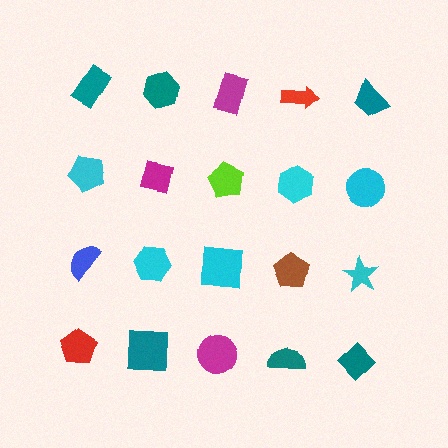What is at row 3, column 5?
A cyan star.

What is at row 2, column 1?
A cyan pentagon.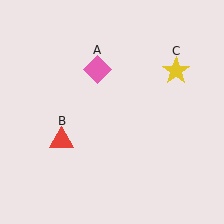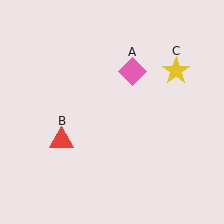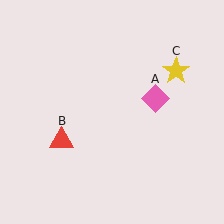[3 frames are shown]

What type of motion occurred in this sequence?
The pink diamond (object A) rotated clockwise around the center of the scene.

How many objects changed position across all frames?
1 object changed position: pink diamond (object A).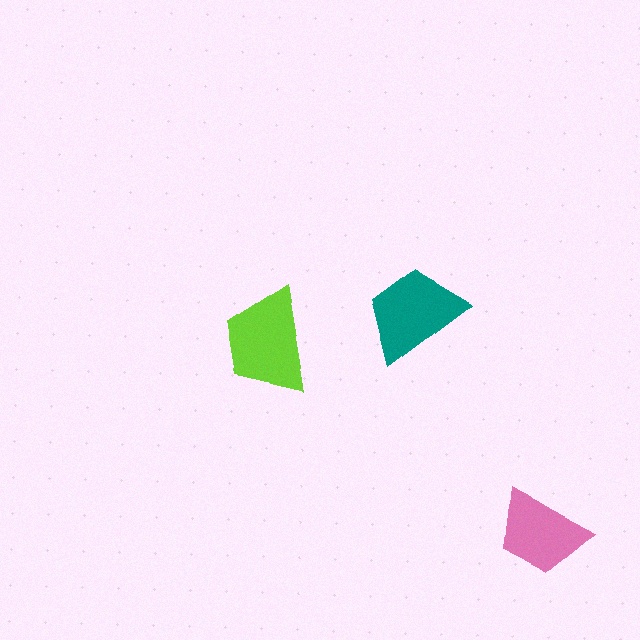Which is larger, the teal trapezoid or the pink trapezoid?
The teal one.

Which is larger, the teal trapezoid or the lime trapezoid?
The lime one.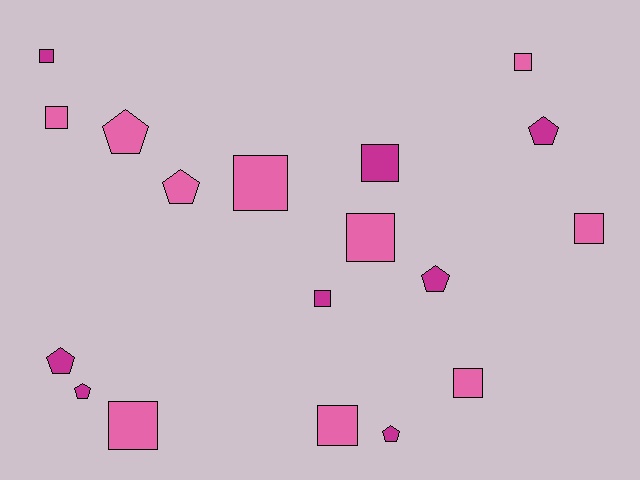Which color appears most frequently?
Pink, with 10 objects.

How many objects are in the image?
There are 18 objects.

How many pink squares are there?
There are 8 pink squares.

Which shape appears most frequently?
Square, with 11 objects.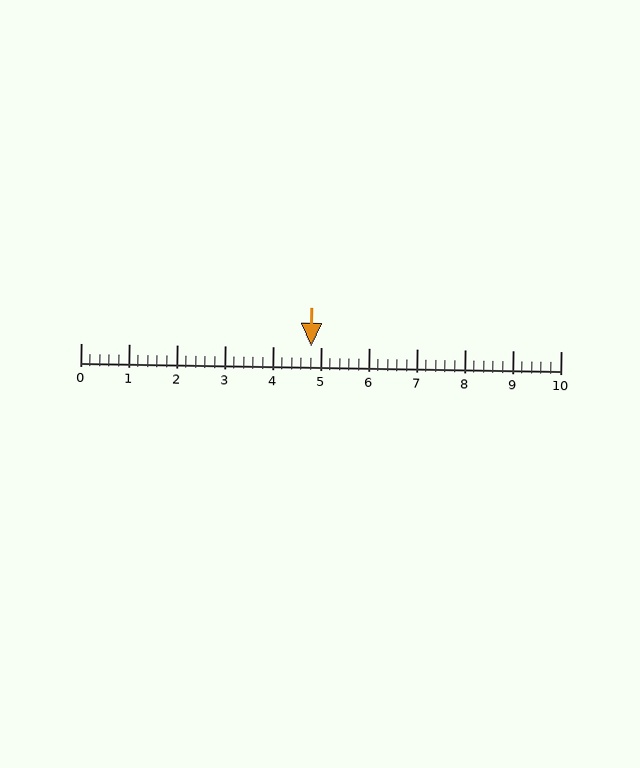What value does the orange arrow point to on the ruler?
The orange arrow points to approximately 4.8.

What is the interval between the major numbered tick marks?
The major tick marks are spaced 1 units apart.